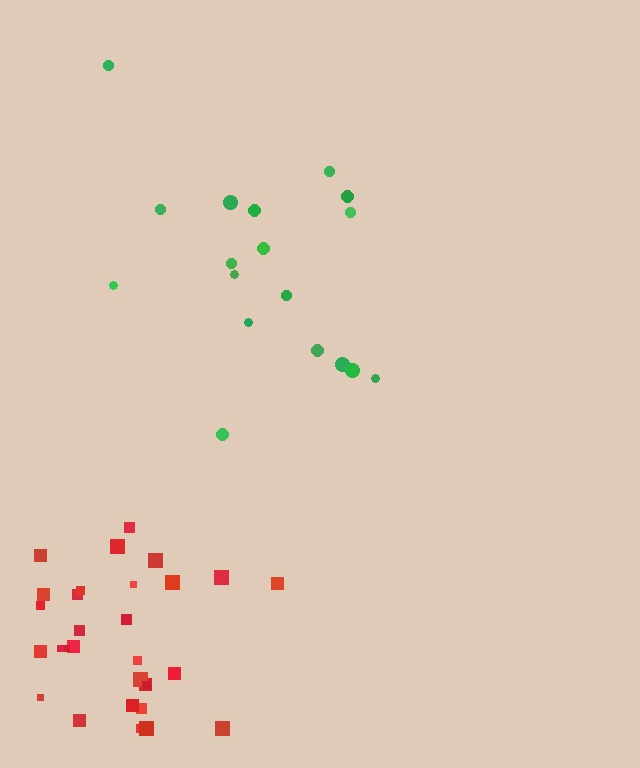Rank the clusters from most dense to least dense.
red, green.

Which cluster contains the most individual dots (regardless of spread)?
Red (30).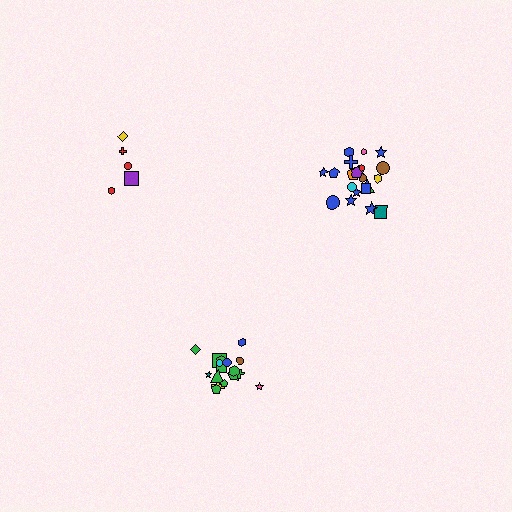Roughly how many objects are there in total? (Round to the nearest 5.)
Roughly 45 objects in total.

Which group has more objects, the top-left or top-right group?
The top-right group.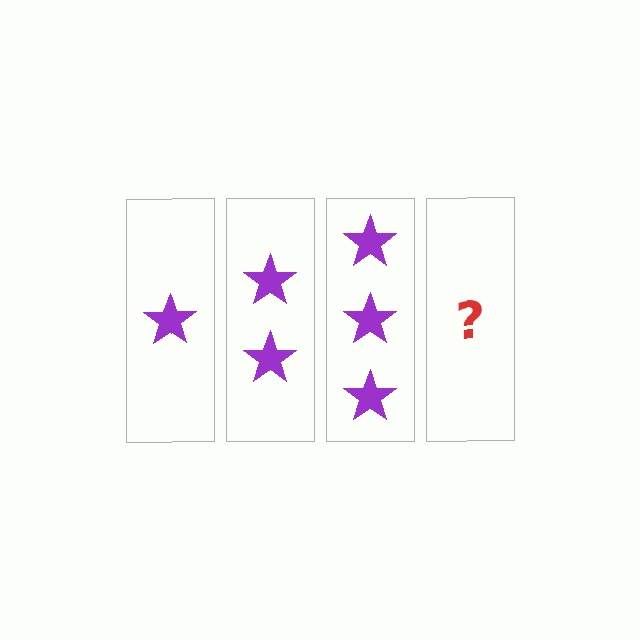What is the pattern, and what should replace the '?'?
The pattern is that each step adds one more star. The '?' should be 4 stars.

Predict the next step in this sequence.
The next step is 4 stars.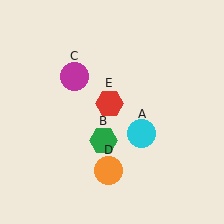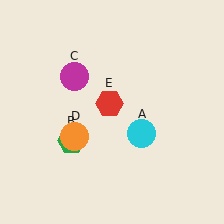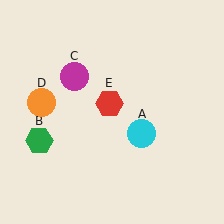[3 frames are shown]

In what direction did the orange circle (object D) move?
The orange circle (object D) moved up and to the left.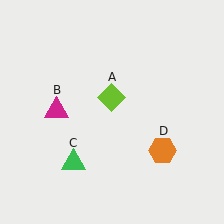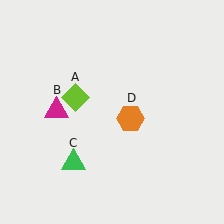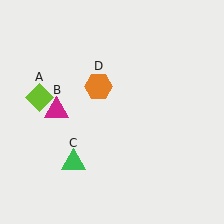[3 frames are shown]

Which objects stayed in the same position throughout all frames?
Magenta triangle (object B) and green triangle (object C) remained stationary.